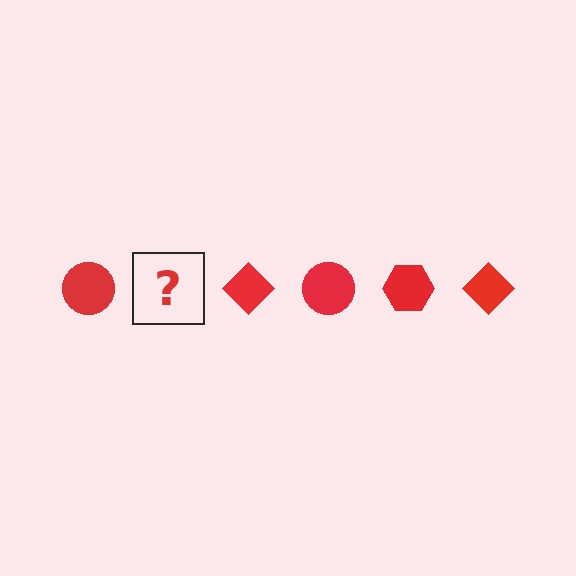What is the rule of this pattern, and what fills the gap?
The rule is that the pattern cycles through circle, hexagon, diamond shapes in red. The gap should be filled with a red hexagon.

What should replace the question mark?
The question mark should be replaced with a red hexagon.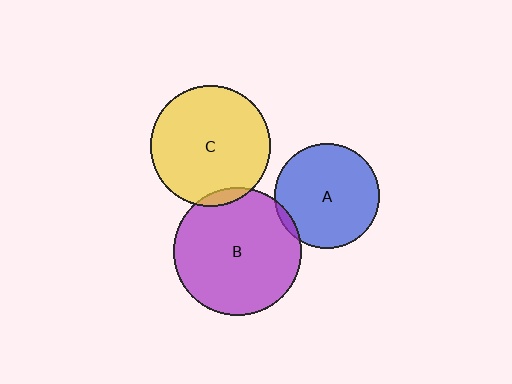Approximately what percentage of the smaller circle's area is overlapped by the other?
Approximately 5%.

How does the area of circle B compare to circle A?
Approximately 1.5 times.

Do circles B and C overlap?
Yes.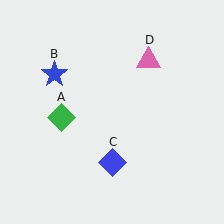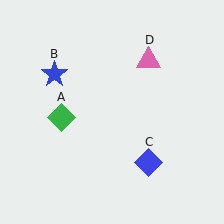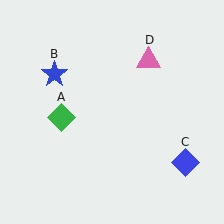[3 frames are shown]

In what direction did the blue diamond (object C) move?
The blue diamond (object C) moved right.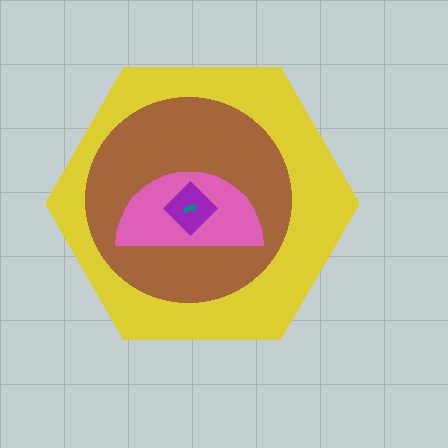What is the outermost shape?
The yellow hexagon.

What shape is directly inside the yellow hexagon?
The brown circle.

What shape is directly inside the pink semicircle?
The purple diamond.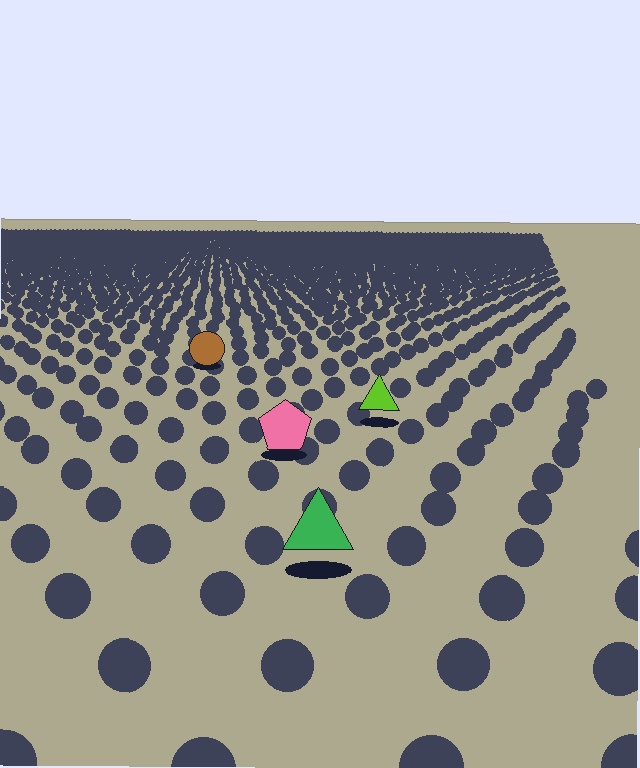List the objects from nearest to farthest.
From nearest to farthest: the green triangle, the pink pentagon, the lime triangle, the brown circle.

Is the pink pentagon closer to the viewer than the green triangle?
No. The green triangle is closer — you can tell from the texture gradient: the ground texture is coarser near it.